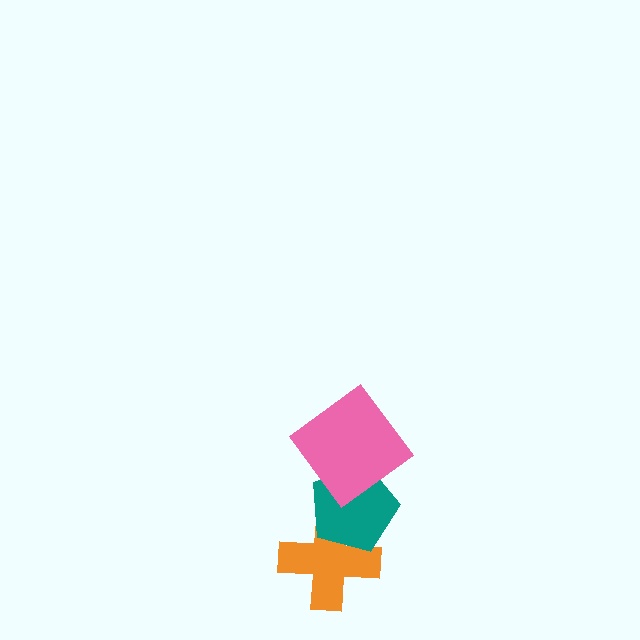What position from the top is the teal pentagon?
The teal pentagon is 2nd from the top.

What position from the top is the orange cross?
The orange cross is 3rd from the top.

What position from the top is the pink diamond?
The pink diamond is 1st from the top.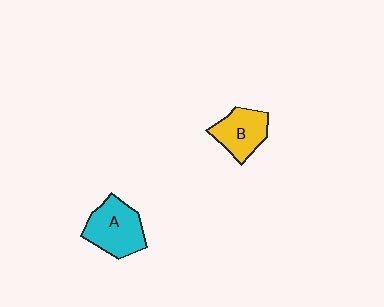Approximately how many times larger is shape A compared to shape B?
Approximately 1.2 times.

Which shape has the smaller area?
Shape B (yellow).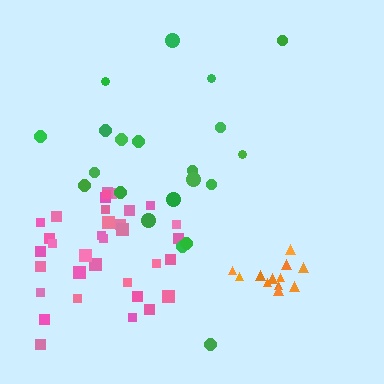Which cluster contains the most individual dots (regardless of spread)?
Pink (34).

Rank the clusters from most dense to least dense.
pink, orange, green.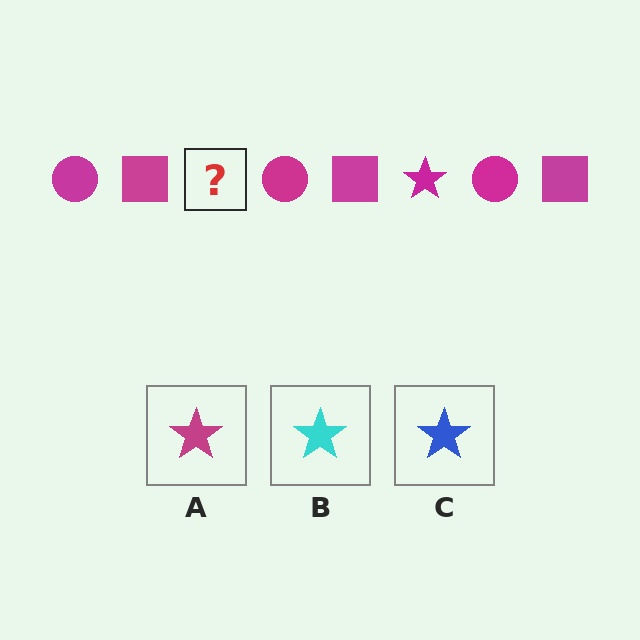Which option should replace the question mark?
Option A.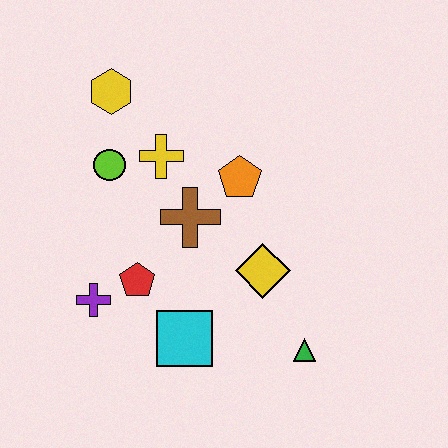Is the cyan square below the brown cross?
Yes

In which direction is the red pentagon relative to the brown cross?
The red pentagon is below the brown cross.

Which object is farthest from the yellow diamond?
The yellow hexagon is farthest from the yellow diamond.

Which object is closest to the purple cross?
The red pentagon is closest to the purple cross.